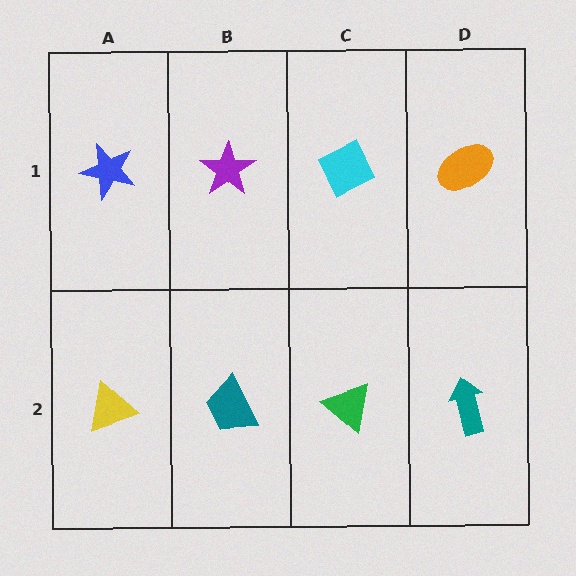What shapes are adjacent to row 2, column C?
A cyan diamond (row 1, column C), a teal trapezoid (row 2, column B), a teal arrow (row 2, column D).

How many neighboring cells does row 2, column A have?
2.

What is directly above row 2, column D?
An orange ellipse.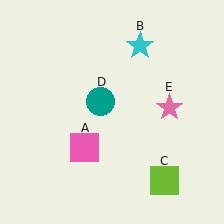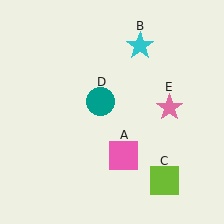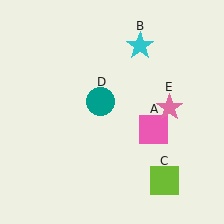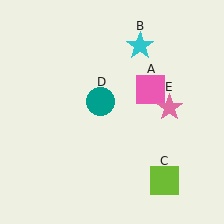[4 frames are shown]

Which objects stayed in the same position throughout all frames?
Cyan star (object B) and lime square (object C) and teal circle (object D) and pink star (object E) remained stationary.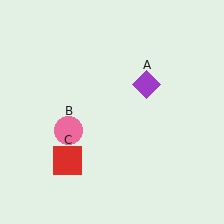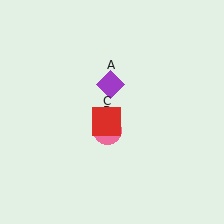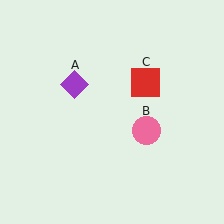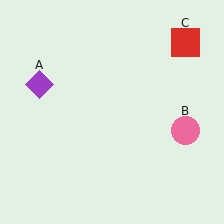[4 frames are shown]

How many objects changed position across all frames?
3 objects changed position: purple diamond (object A), pink circle (object B), red square (object C).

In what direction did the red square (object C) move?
The red square (object C) moved up and to the right.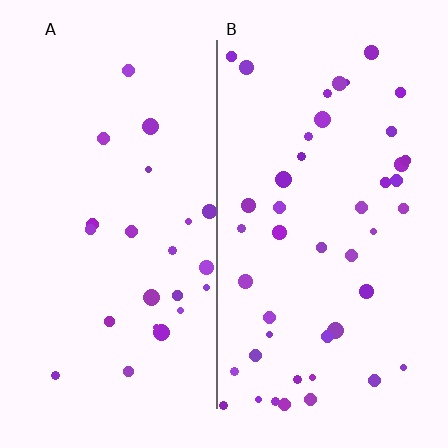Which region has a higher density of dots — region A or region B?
B (the right).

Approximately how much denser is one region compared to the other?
Approximately 1.9× — region B over region A.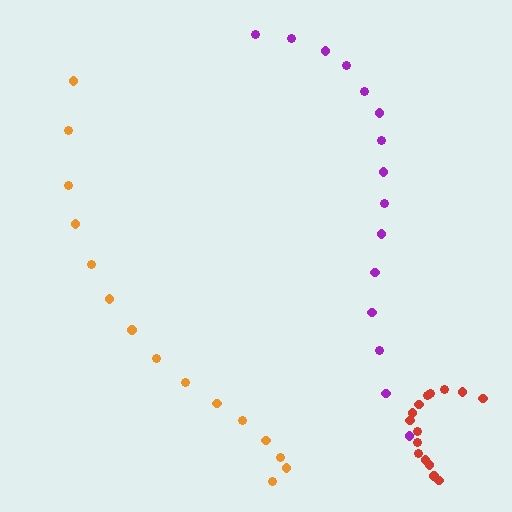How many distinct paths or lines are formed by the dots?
There are 3 distinct paths.